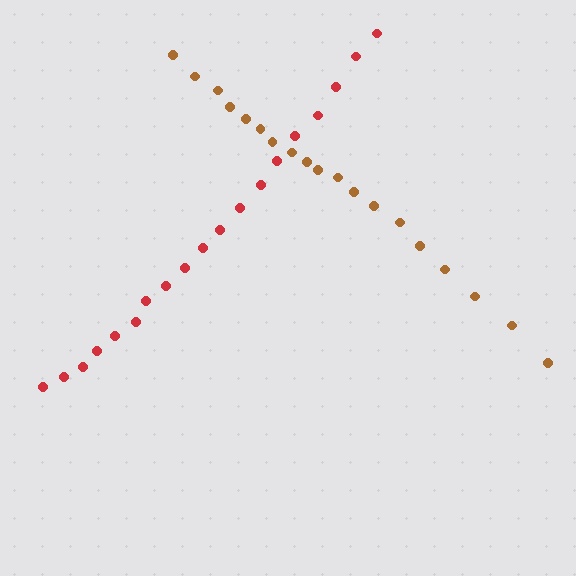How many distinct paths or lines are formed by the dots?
There are 2 distinct paths.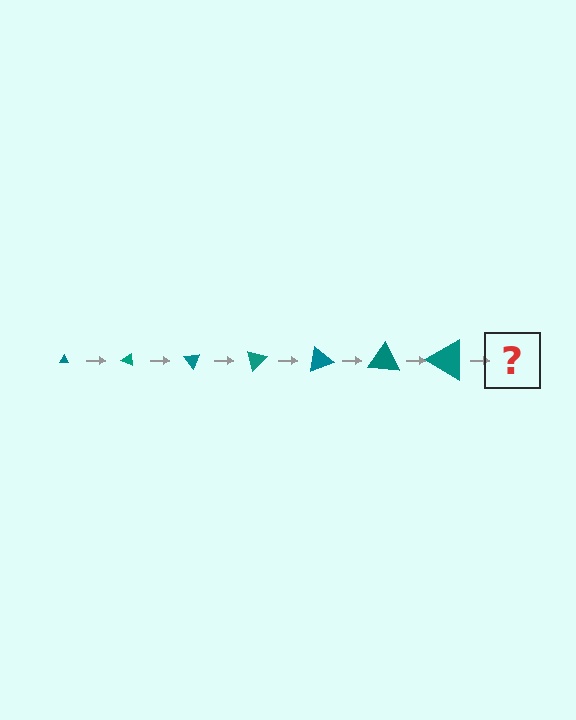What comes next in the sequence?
The next element should be a triangle, larger than the previous one and rotated 175 degrees from the start.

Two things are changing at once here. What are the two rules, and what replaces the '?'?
The two rules are that the triangle grows larger each step and it rotates 25 degrees each step. The '?' should be a triangle, larger than the previous one and rotated 175 degrees from the start.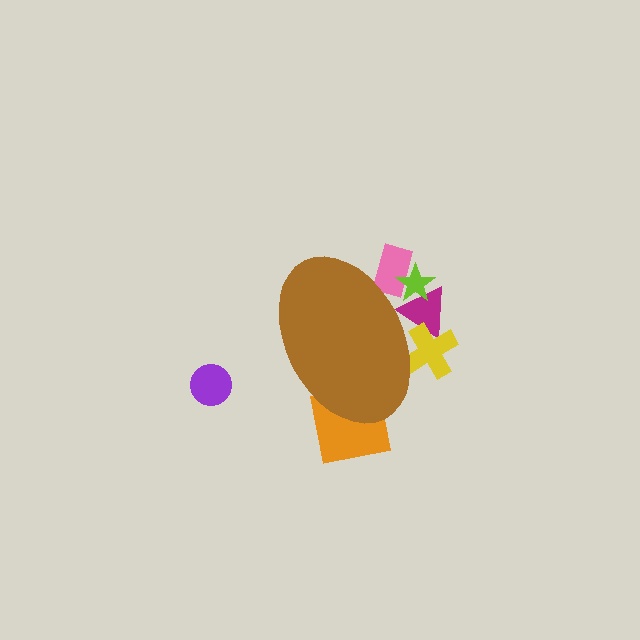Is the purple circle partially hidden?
No, the purple circle is fully visible.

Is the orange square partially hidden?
Yes, the orange square is partially hidden behind the brown ellipse.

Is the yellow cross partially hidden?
Yes, the yellow cross is partially hidden behind the brown ellipse.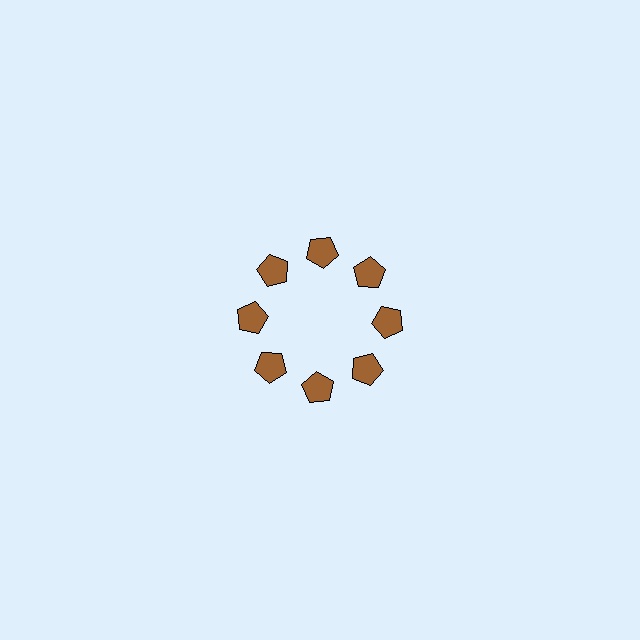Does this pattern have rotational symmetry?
Yes, this pattern has 8-fold rotational symmetry. It looks the same after rotating 45 degrees around the center.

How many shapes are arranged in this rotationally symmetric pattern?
There are 8 shapes, arranged in 8 groups of 1.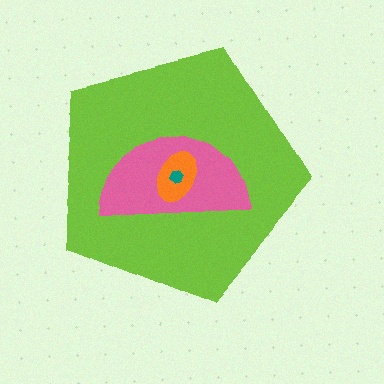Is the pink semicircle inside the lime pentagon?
Yes.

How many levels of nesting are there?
4.